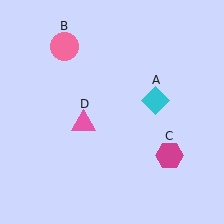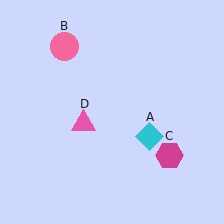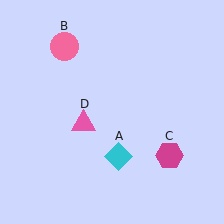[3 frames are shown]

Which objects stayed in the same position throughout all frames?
Pink circle (object B) and magenta hexagon (object C) and pink triangle (object D) remained stationary.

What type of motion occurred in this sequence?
The cyan diamond (object A) rotated clockwise around the center of the scene.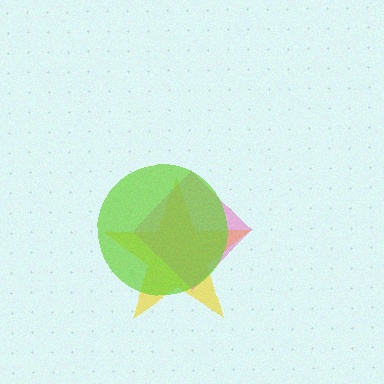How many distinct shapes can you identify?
There are 3 distinct shapes: a yellow star, a pink diamond, a lime circle.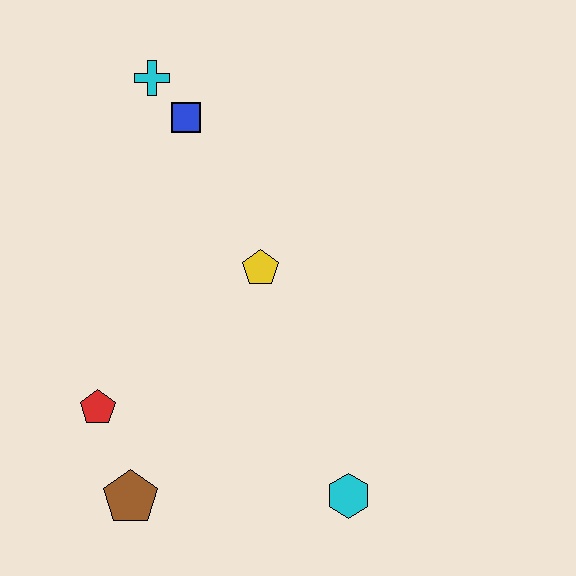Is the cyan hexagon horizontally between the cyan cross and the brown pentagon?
No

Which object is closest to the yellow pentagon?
The blue square is closest to the yellow pentagon.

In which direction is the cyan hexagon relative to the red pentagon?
The cyan hexagon is to the right of the red pentagon.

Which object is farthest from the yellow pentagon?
The brown pentagon is farthest from the yellow pentagon.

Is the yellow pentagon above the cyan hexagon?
Yes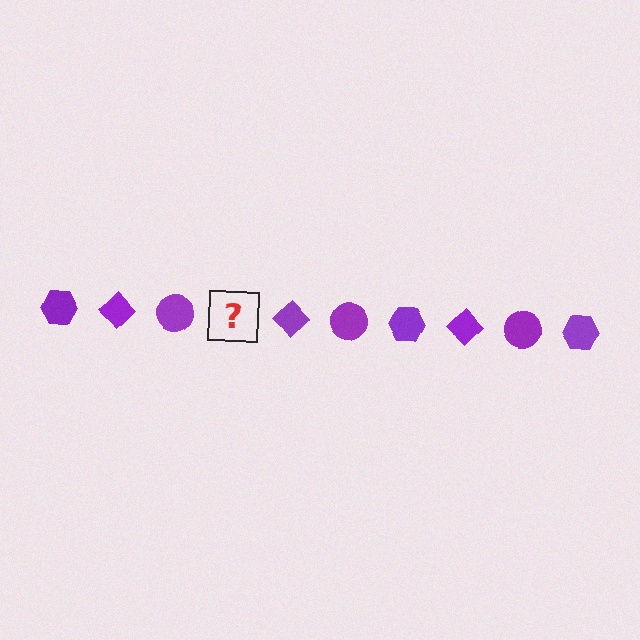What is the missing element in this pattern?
The missing element is a purple hexagon.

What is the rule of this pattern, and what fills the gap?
The rule is that the pattern cycles through hexagon, diamond, circle shapes in purple. The gap should be filled with a purple hexagon.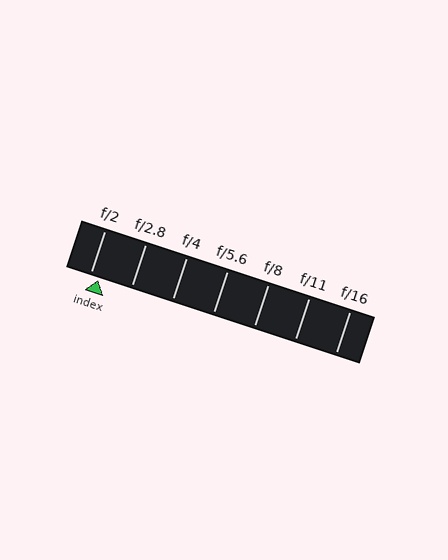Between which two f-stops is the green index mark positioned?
The index mark is between f/2 and f/2.8.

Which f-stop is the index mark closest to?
The index mark is closest to f/2.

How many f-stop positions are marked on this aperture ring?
There are 7 f-stop positions marked.